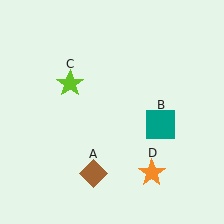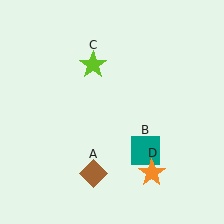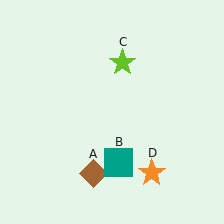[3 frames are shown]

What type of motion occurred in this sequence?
The teal square (object B), lime star (object C) rotated clockwise around the center of the scene.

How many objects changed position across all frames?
2 objects changed position: teal square (object B), lime star (object C).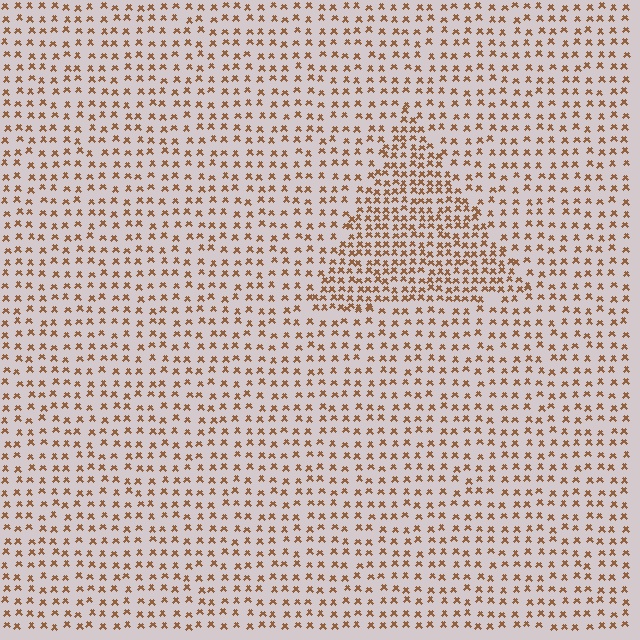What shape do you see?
I see a triangle.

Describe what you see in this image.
The image contains small brown elements arranged at two different densities. A triangle-shaped region is visible where the elements are more densely packed than the surrounding area.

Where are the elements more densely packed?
The elements are more densely packed inside the triangle boundary.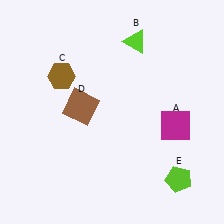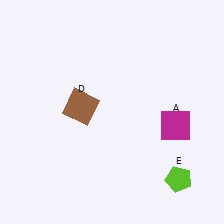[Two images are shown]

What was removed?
The lime triangle (B), the brown hexagon (C) were removed in Image 2.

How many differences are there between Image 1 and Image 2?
There are 2 differences between the two images.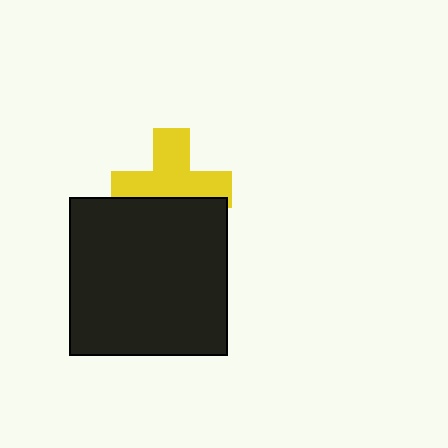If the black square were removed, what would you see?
You would see the complete yellow cross.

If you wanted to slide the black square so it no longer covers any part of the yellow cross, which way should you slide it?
Slide it down — that is the most direct way to separate the two shapes.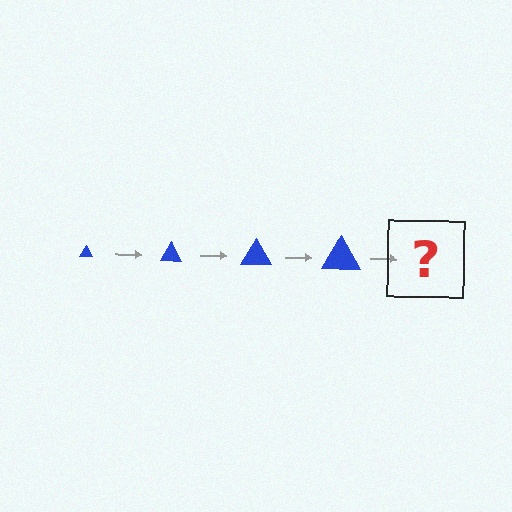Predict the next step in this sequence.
The next step is a blue triangle, larger than the previous one.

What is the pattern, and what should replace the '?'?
The pattern is that the triangle gets progressively larger each step. The '?' should be a blue triangle, larger than the previous one.